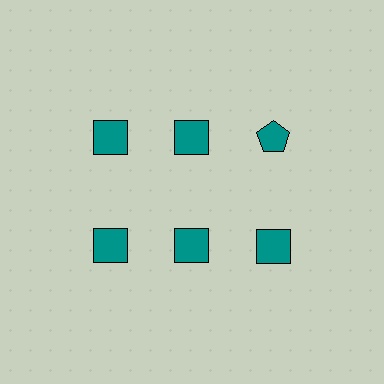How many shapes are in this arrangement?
There are 6 shapes arranged in a grid pattern.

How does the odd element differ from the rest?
It has a different shape: pentagon instead of square.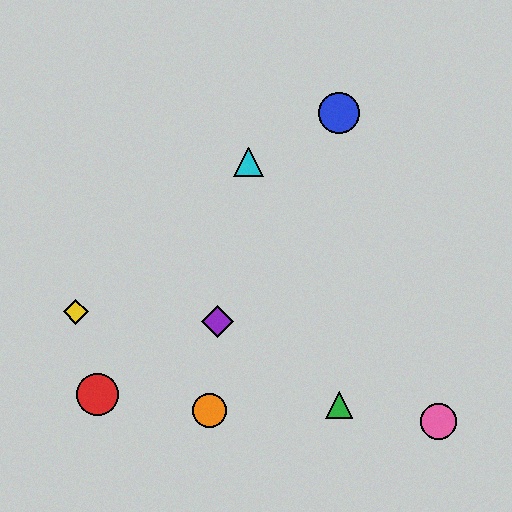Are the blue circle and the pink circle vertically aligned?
No, the blue circle is at x≈339 and the pink circle is at x≈438.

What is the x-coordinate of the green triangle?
The green triangle is at x≈339.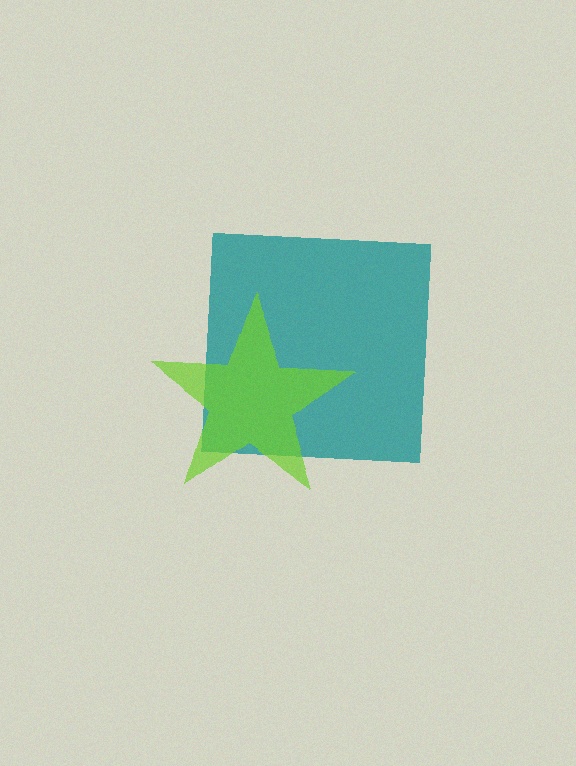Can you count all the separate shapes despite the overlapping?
Yes, there are 2 separate shapes.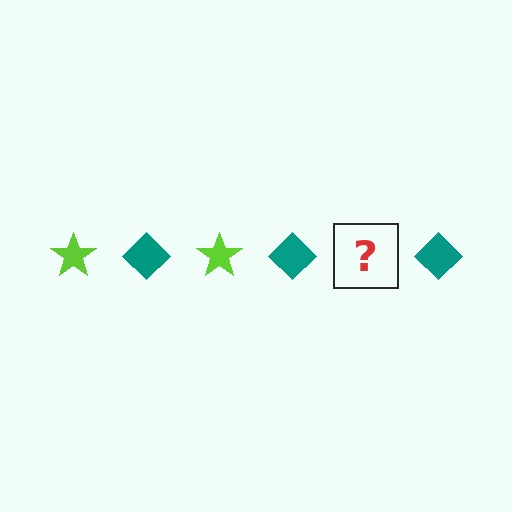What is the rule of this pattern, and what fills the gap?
The rule is that the pattern alternates between lime star and teal diamond. The gap should be filled with a lime star.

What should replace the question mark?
The question mark should be replaced with a lime star.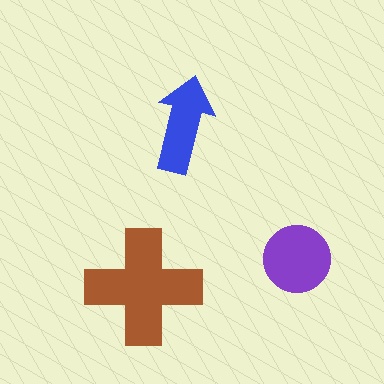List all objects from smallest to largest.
The blue arrow, the purple circle, the brown cross.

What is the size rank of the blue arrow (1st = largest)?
3rd.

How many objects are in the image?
There are 3 objects in the image.